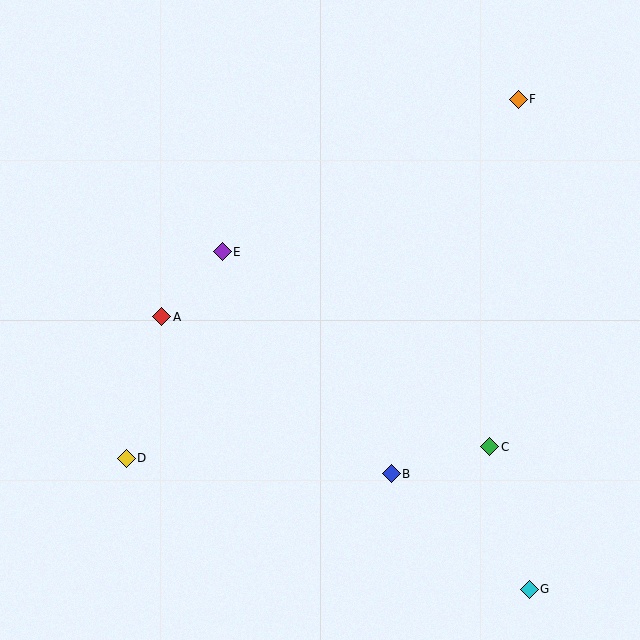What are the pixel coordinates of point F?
Point F is at (518, 99).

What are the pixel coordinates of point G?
Point G is at (529, 589).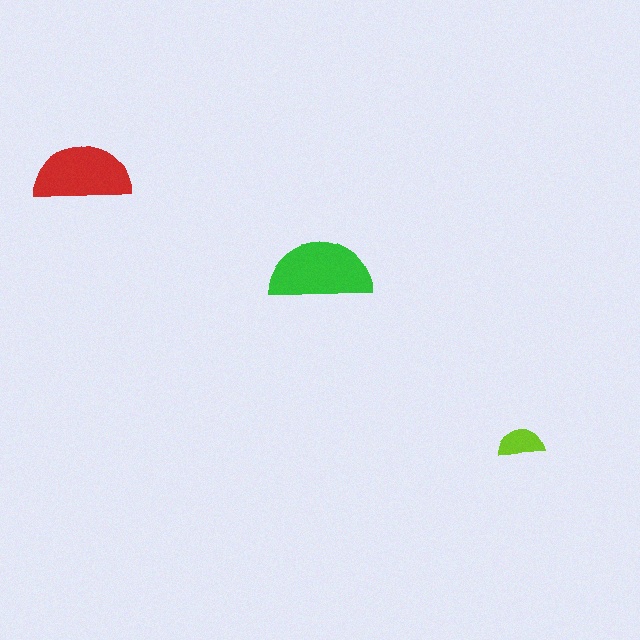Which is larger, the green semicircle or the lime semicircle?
The green one.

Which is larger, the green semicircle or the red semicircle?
The green one.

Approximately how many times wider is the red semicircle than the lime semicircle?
About 2 times wider.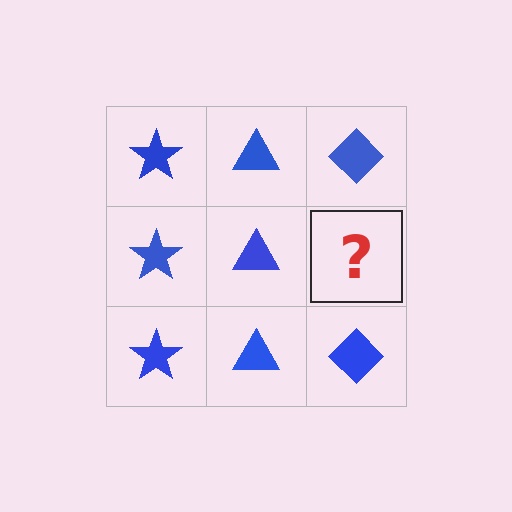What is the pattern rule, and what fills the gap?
The rule is that each column has a consistent shape. The gap should be filled with a blue diamond.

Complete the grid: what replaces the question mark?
The question mark should be replaced with a blue diamond.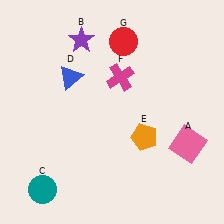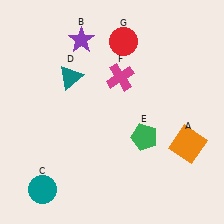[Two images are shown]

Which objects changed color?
A changed from pink to orange. D changed from blue to teal. E changed from orange to green.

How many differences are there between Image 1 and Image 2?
There are 3 differences between the two images.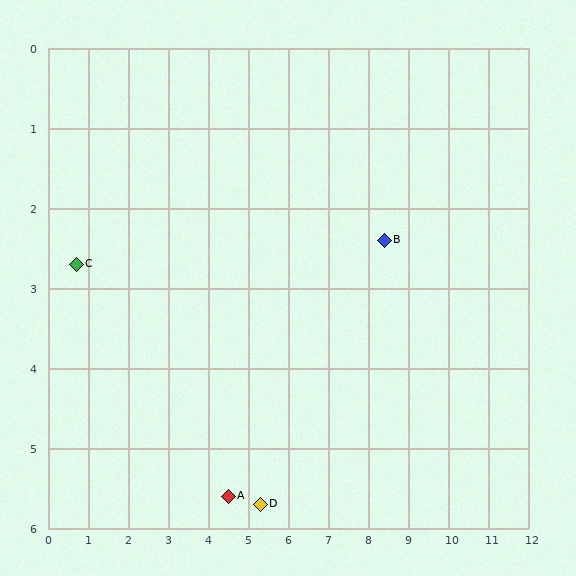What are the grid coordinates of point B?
Point B is at approximately (8.4, 2.4).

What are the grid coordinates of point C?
Point C is at approximately (0.7, 2.7).